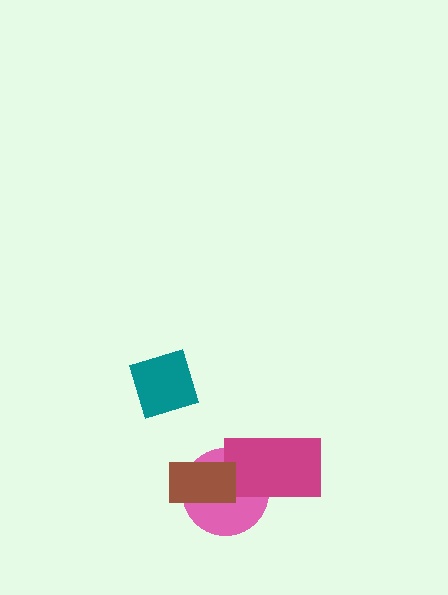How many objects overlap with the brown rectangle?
2 objects overlap with the brown rectangle.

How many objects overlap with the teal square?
0 objects overlap with the teal square.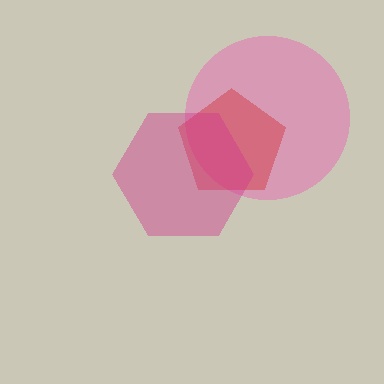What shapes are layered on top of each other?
The layered shapes are: a pink circle, a red pentagon, a magenta hexagon.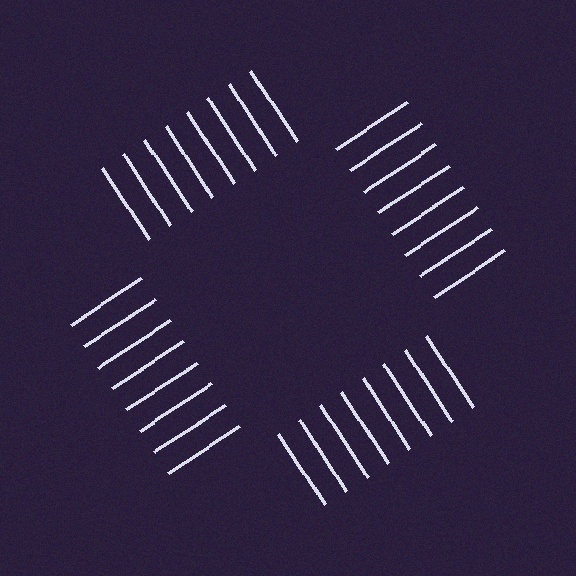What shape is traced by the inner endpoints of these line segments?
An illusory square — the line segments terminate on its edges but no continuous stroke is drawn.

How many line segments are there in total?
32 — 8 along each of the 4 edges.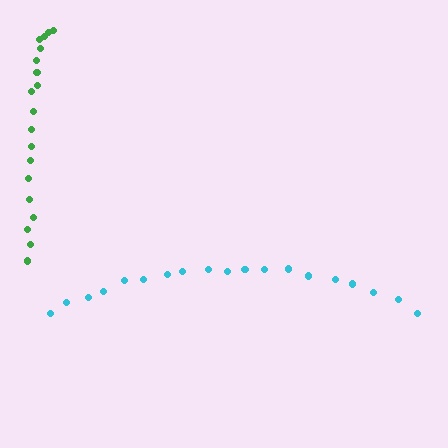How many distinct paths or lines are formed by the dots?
There are 2 distinct paths.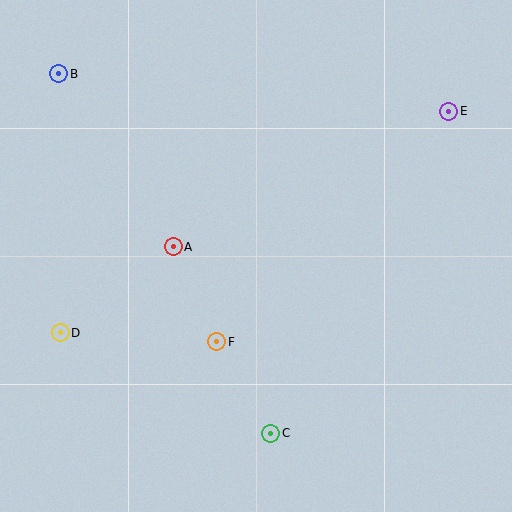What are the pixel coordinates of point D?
Point D is at (60, 333).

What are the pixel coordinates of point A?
Point A is at (173, 247).